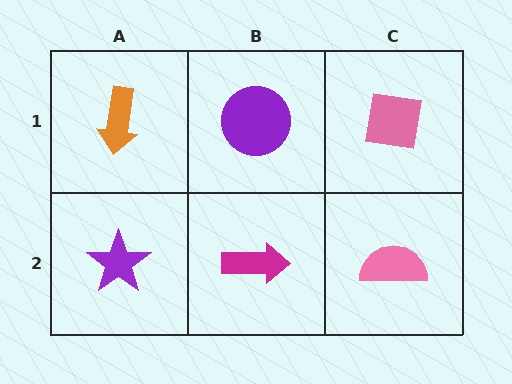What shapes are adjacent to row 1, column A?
A purple star (row 2, column A), a purple circle (row 1, column B).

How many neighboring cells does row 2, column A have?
2.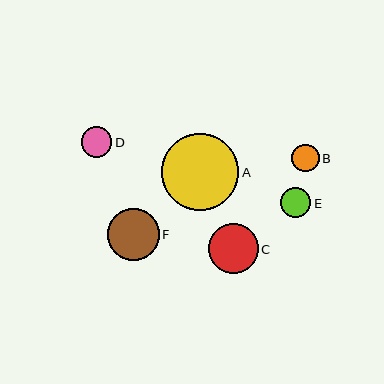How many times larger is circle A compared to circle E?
Circle A is approximately 2.6 times the size of circle E.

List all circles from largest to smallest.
From largest to smallest: A, F, C, D, E, B.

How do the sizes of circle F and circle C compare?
Circle F and circle C are approximately the same size.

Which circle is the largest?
Circle A is the largest with a size of approximately 78 pixels.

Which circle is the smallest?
Circle B is the smallest with a size of approximately 28 pixels.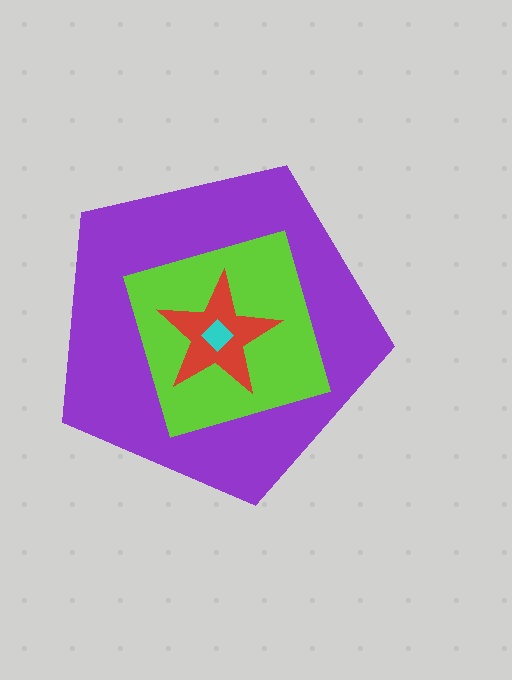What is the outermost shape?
The purple pentagon.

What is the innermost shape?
The cyan diamond.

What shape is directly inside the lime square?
The red star.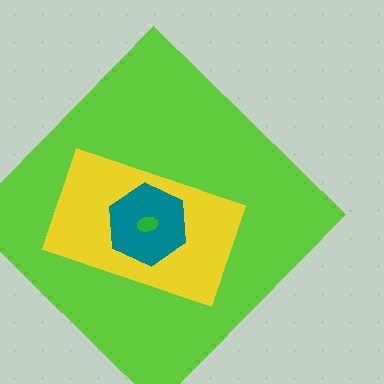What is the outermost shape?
The lime diamond.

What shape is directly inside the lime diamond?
The yellow rectangle.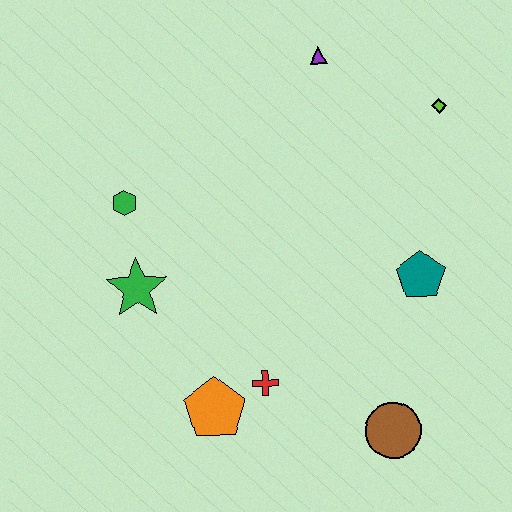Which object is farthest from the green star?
The lime diamond is farthest from the green star.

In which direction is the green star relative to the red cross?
The green star is to the left of the red cross.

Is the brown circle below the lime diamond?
Yes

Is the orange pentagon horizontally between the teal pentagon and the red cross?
No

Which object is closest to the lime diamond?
The purple triangle is closest to the lime diamond.